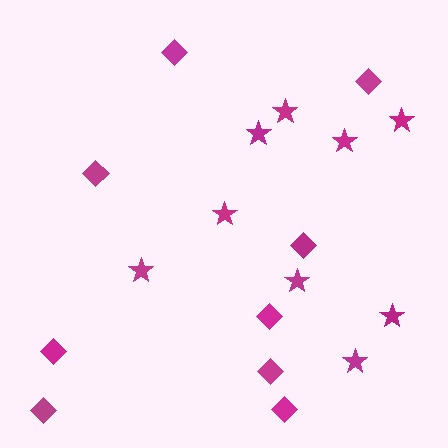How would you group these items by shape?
There are 2 groups: one group of stars (9) and one group of diamonds (9).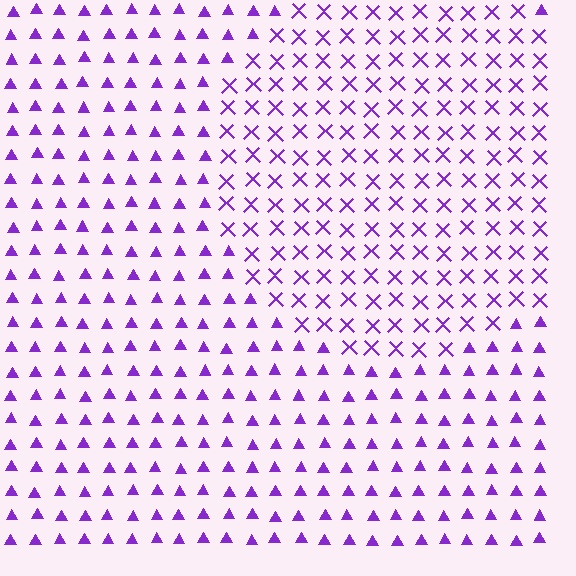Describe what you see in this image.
The image is filled with small purple elements arranged in a uniform grid. A circle-shaped region contains X marks, while the surrounding area contains triangles. The boundary is defined purely by the change in element shape.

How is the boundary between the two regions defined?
The boundary is defined by a change in element shape: X marks inside vs. triangles outside. All elements share the same color and spacing.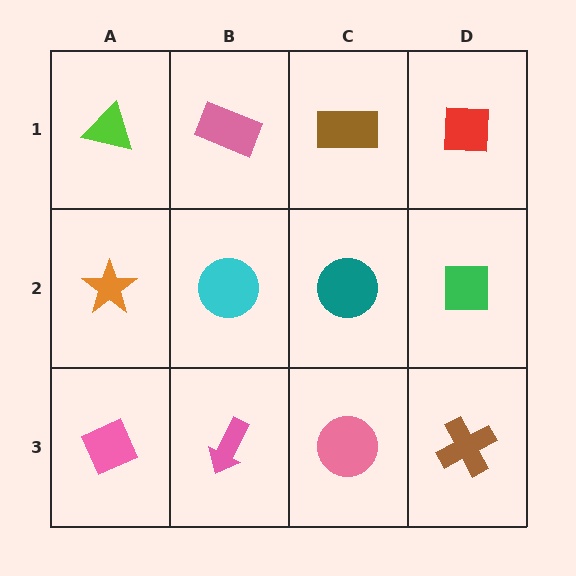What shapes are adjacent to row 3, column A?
An orange star (row 2, column A), a pink arrow (row 3, column B).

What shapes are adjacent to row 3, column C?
A teal circle (row 2, column C), a pink arrow (row 3, column B), a brown cross (row 3, column D).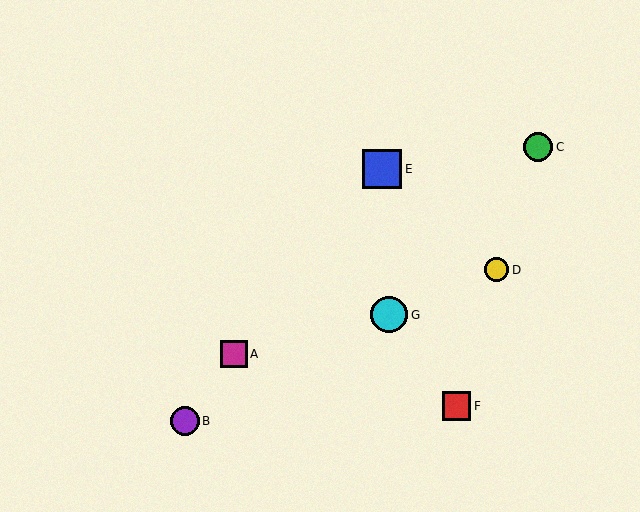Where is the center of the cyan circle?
The center of the cyan circle is at (389, 315).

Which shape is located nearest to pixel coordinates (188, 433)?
The purple circle (labeled B) at (185, 421) is nearest to that location.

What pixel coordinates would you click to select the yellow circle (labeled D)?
Click at (497, 270) to select the yellow circle D.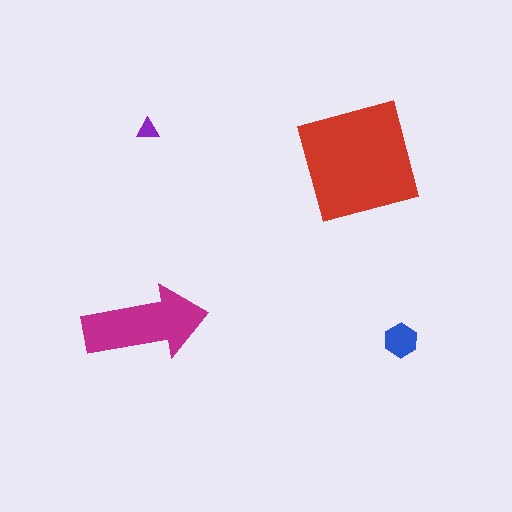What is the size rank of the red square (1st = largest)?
1st.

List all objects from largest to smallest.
The red square, the magenta arrow, the blue hexagon, the purple triangle.